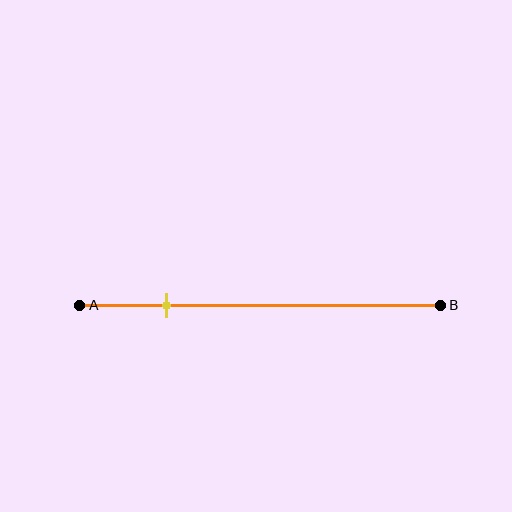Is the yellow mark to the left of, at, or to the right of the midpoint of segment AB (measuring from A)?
The yellow mark is to the left of the midpoint of segment AB.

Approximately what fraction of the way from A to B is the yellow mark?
The yellow mark is approximately 25% of the way from A to B.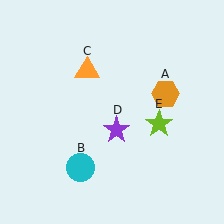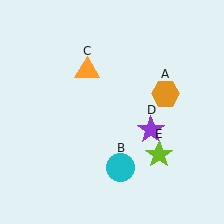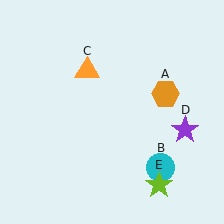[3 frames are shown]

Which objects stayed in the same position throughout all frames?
Orange hexagon (object A) and orange triangle (object C) remained stationary.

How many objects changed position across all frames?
3 objects changed position: cyan circle (object B), purple star (object D), lime star (object E).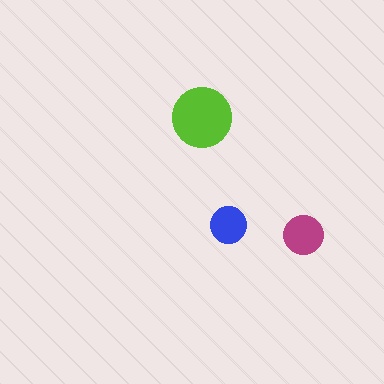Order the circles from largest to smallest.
the lime one, the magenta one, the blue one.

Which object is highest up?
The lime circle is topmost.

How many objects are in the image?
There are 3 objects in the image.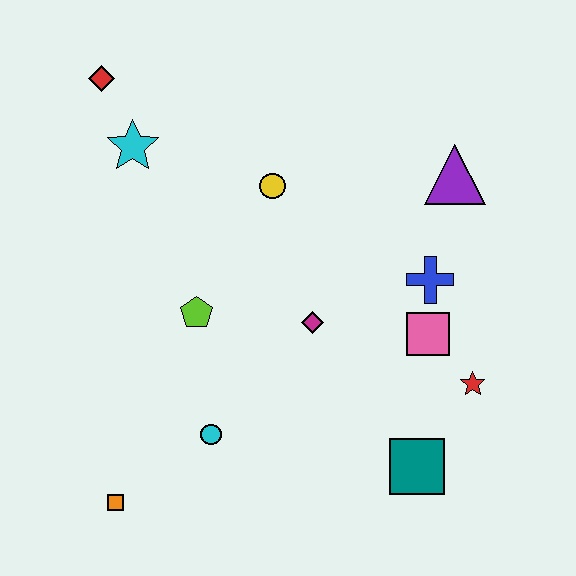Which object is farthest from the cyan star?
The teal square is farthest from the cyan star.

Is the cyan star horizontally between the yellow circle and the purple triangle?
No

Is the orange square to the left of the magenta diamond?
Yes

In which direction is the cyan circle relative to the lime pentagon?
The cyan circle is below the lime pentagon.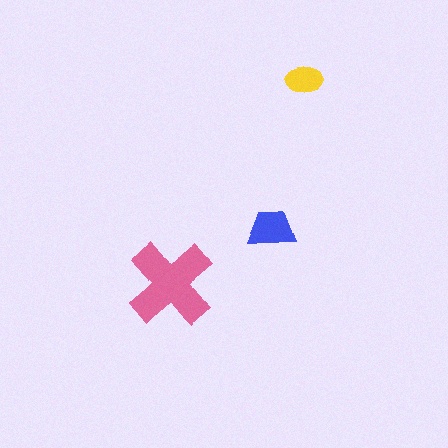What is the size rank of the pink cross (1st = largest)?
1st.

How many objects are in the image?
There are 3 objects in the image.